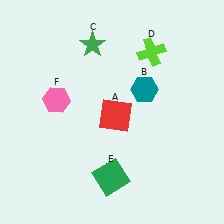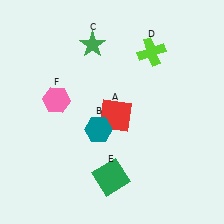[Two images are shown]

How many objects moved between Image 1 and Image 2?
1 object moved between the two images.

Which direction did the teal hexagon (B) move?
The teal hexagon (B) moved left.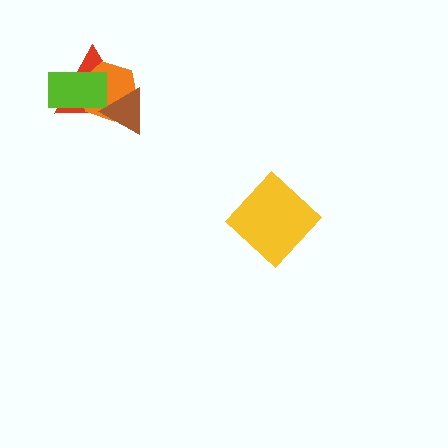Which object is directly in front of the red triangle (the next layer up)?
The orange hexagon is directly in front of the red triangle.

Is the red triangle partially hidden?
Yes, it is partially covered by another shape.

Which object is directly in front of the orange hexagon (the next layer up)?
The lime rectangle is directly in front of the orange hexagon.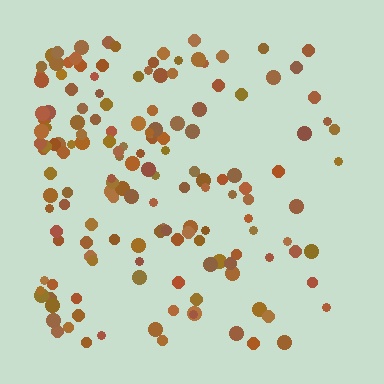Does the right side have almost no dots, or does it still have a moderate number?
Still a moderate number, just noticeably fewer than the left.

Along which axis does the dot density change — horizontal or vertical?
Horizontal.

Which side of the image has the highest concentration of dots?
The left.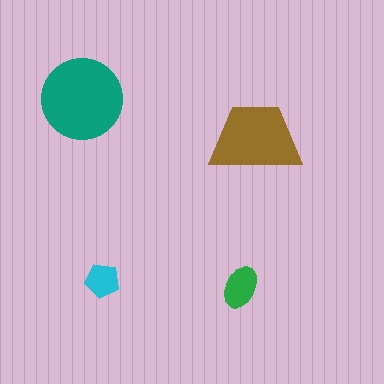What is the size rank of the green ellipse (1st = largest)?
3rd.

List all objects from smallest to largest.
The cyan pentagon, the green ellipse, the brown trapezoid, the teal circle.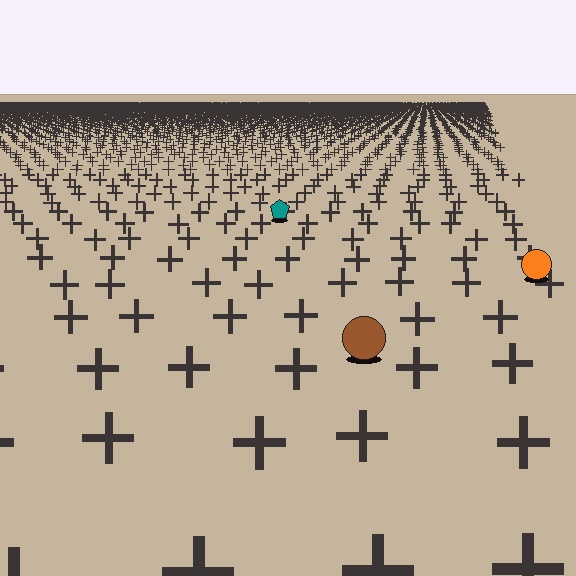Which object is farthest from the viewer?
The teal pentagon is farthest from the viewer. It appears smaller and the ground texture around it is denser.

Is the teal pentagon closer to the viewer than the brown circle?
No. The brown circle is closer — you can tell from the texture gradient: the ground texture is coarser near it.